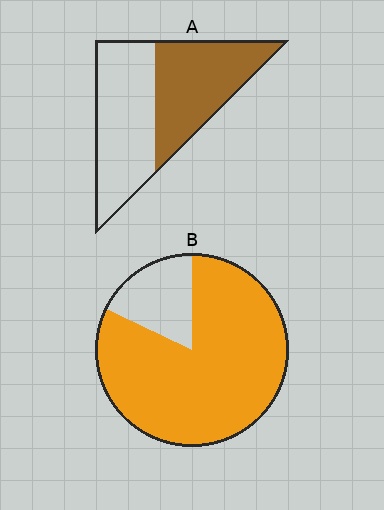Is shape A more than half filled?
Roughly half.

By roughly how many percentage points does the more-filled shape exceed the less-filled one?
By roughly 35 percentage points (B over A).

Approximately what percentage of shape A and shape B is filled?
A is approximately 50% and B is approximately 80%.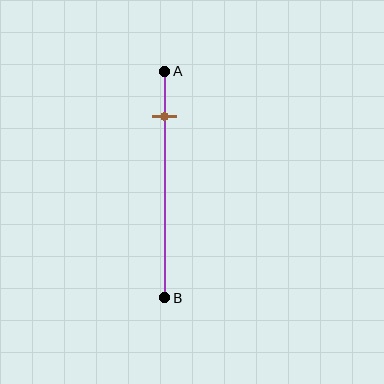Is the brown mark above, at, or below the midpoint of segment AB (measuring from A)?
The brown mark is above the midpoint of segment AB.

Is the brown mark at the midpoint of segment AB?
No, the mark is at about 20% from A, not at the 50% midpoint.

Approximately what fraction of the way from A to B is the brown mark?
The brown mark is approximately 20% of the way from A to B.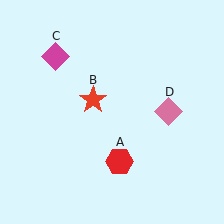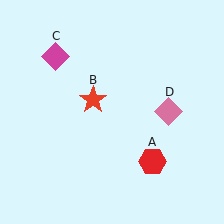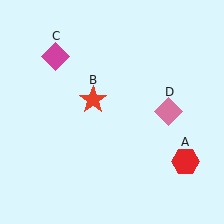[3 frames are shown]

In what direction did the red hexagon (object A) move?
The red hexagon (object A) moved right.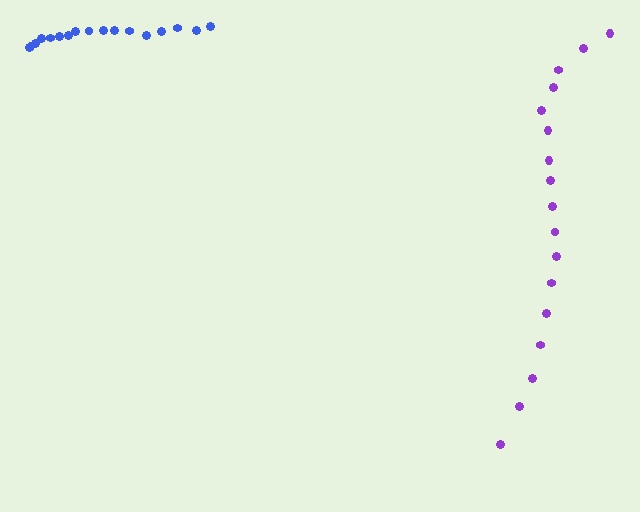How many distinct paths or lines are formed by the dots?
There are 2 distinct paths.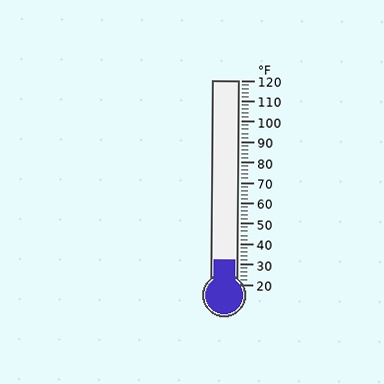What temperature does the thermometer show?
The thermometer shows approximately 32°F.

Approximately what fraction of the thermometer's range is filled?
The thermometer is filled to approximately 10% of its range.